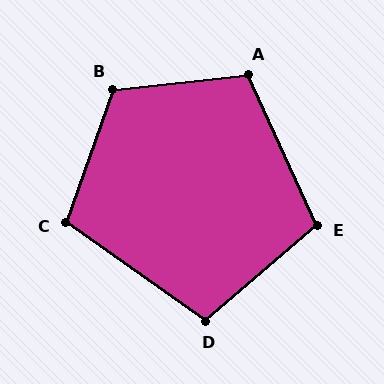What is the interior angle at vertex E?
Approximately 106 degrees (obtuse).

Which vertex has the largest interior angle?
B, at approximately 115 degrees.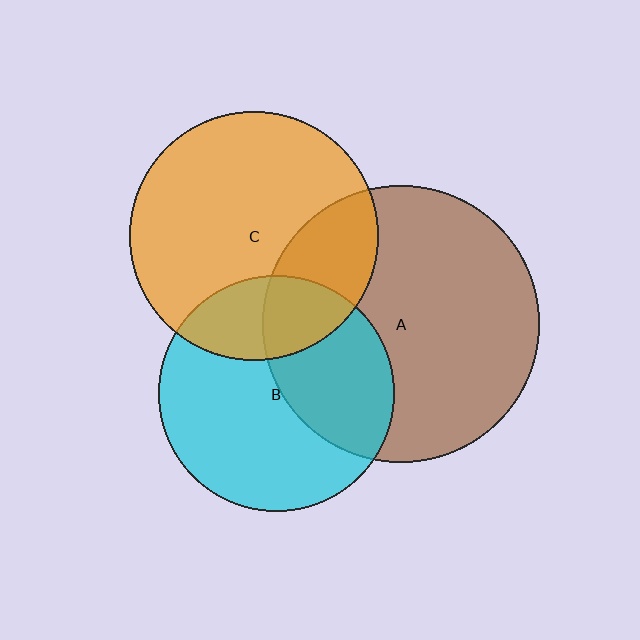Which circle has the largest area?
Circle A (brown).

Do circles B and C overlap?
Yes.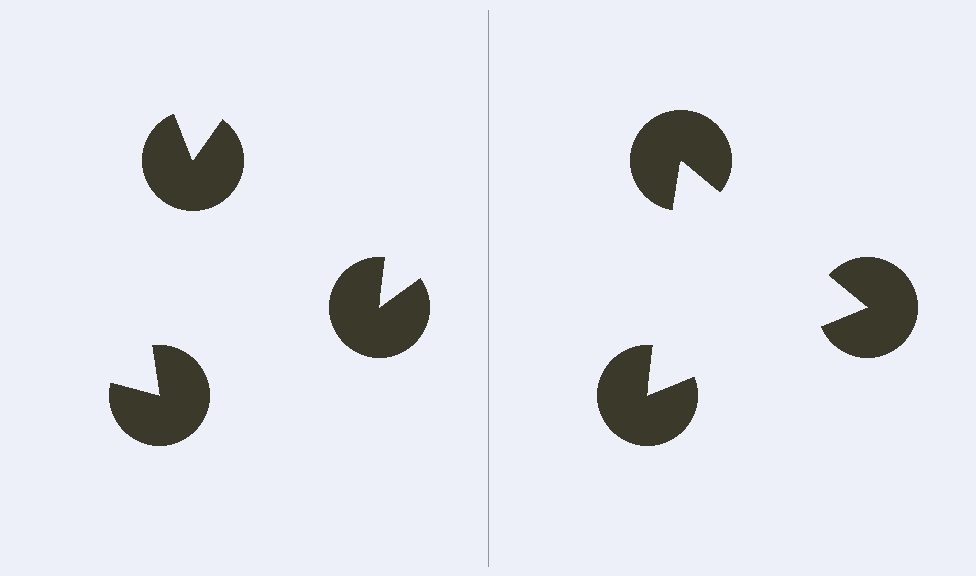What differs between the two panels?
The pac-man discs are positioned identically on both sides; only the wedge orientations differ. On the right they align to a triangle; on the left they are misaligned.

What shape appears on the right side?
An illusory triangle.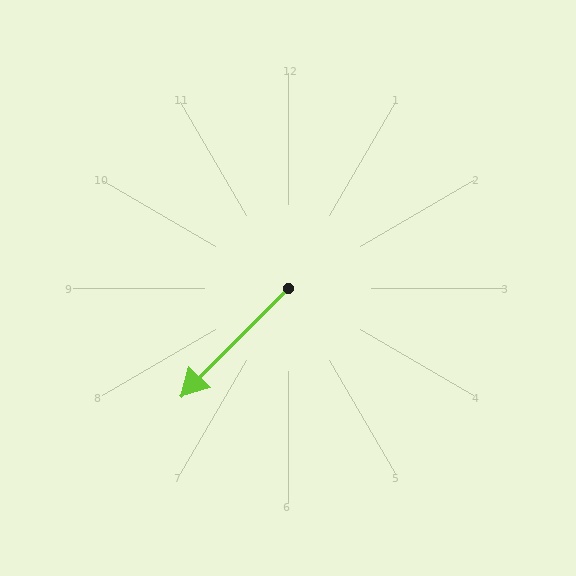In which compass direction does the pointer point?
Southwest.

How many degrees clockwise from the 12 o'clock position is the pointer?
Approximately 225 degrees.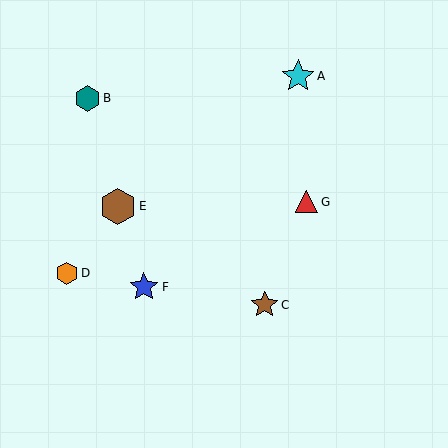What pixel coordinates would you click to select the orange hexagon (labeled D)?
Click at (67, 273) to select the orange hexagon D.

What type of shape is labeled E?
Shape E is a brown hexagon.